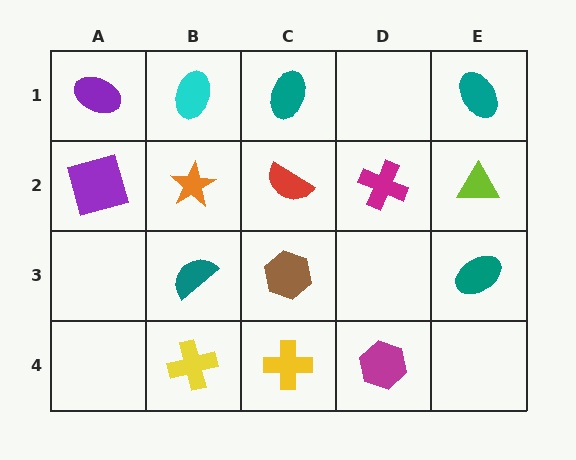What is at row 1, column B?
A cyan ellipse.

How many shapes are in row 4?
3 shapes.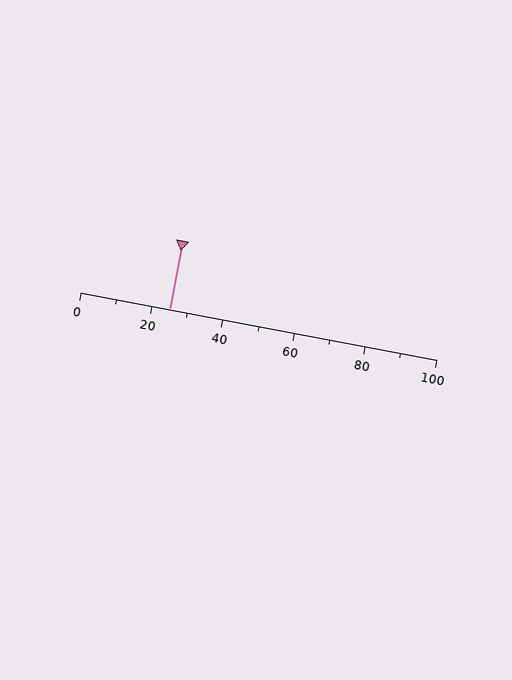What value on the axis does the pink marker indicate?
The marker indicates approximately 25.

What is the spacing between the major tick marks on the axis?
The major ticks are spaced 20 apart.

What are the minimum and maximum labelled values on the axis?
The axis runs from 0 to 100.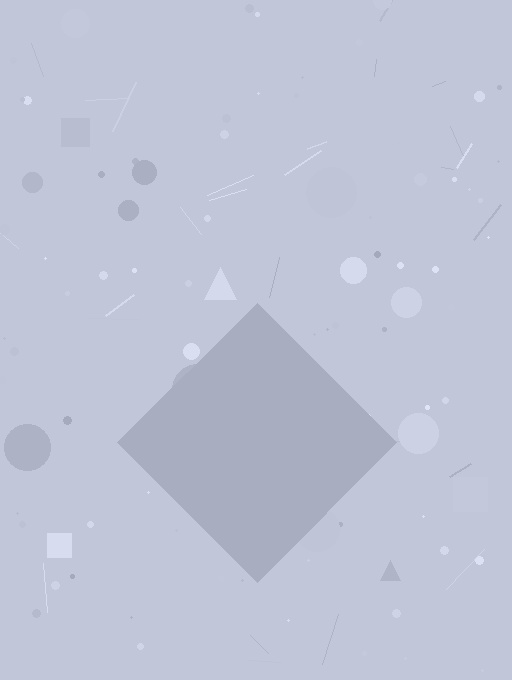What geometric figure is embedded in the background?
A diamond is embedded in the background.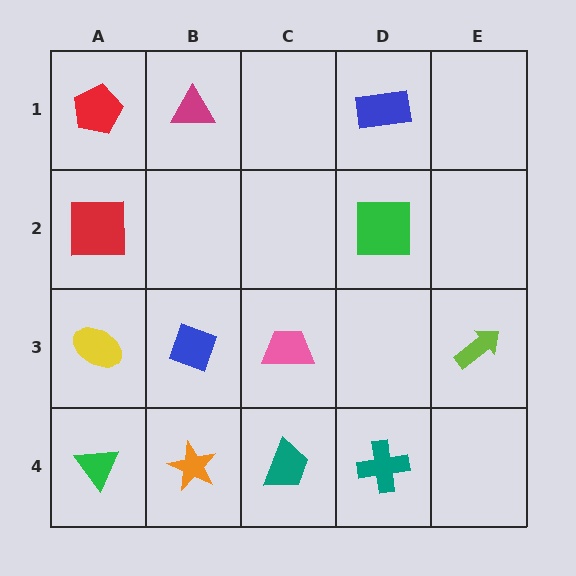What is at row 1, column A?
A red pentagon.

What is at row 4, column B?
An orange star.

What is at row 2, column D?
A green square.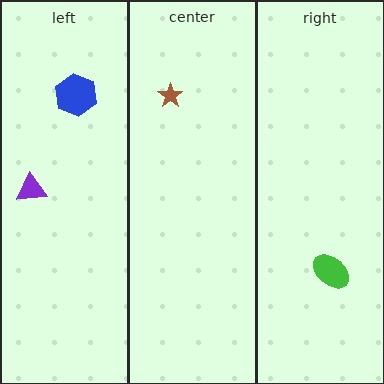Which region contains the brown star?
The center region.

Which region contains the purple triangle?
The left region.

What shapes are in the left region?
The purple triangle, the blue hexagon.